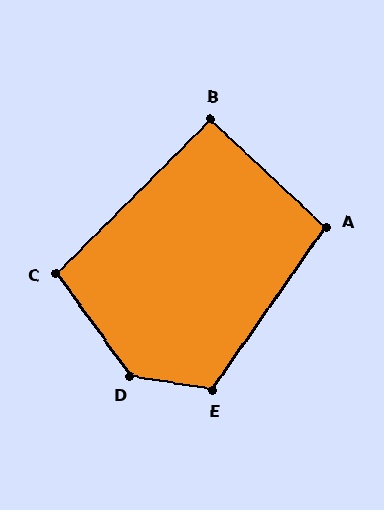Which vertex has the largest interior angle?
D, at approximately 135 degrees.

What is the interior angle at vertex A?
Approximately 98 degrees (obtuse).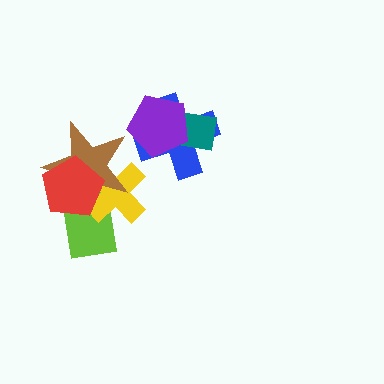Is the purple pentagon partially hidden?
No, no other shape covers it.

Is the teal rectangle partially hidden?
Yes, it is partially covered by another shape.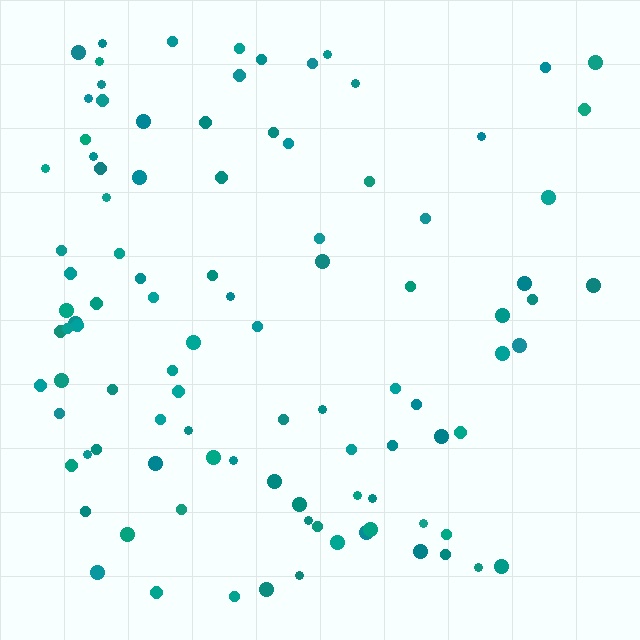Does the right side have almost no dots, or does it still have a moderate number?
Still a moderate number, just noticeably fewer than the left.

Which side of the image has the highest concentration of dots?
The left.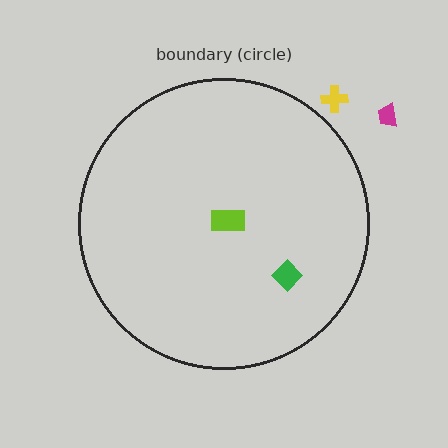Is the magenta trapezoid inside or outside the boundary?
Outside.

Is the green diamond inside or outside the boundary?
Inside.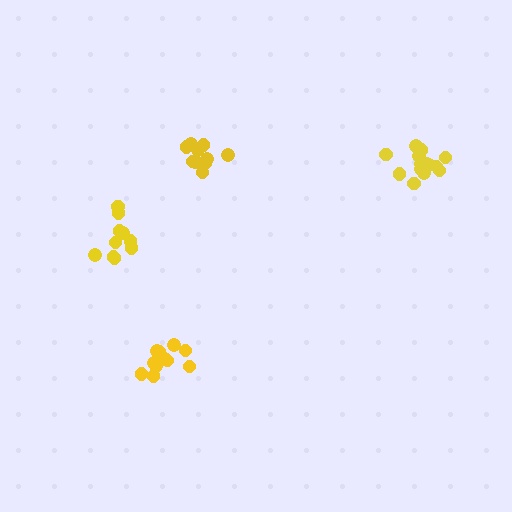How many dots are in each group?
Group 1: 12 dots, Group 2: 15 dots, Group 3: 10 dots, Group 4: 10 dots (47 total).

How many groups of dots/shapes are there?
There are 4 groups.